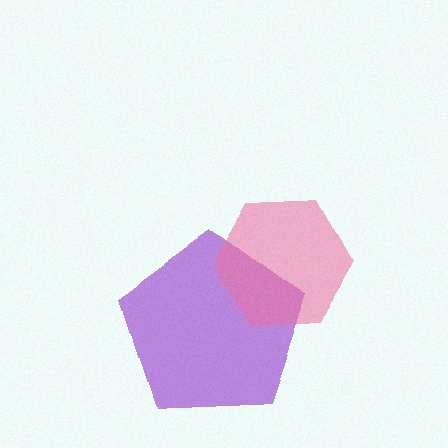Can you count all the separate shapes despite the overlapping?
Yes, there are 2 separate shapes.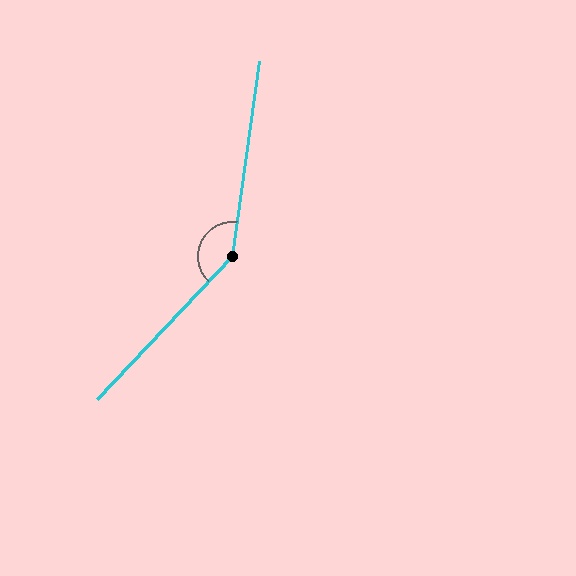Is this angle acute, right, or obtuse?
It is obtuse.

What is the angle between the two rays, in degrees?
Approximately 145 degrees.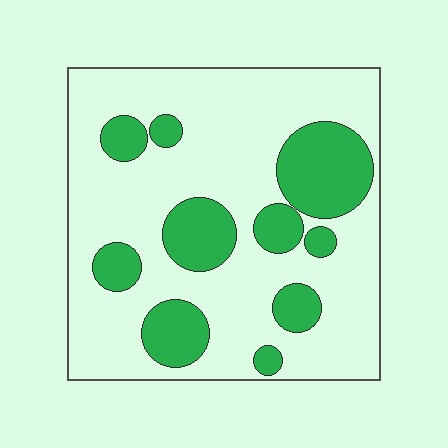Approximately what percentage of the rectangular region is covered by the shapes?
Approximately 25%.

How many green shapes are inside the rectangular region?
10.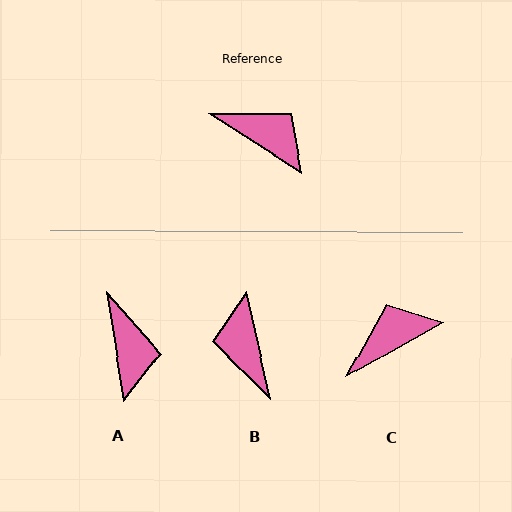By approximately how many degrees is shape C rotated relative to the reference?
Approximately 62 degrees counter-clockwise.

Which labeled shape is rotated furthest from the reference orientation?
B, about 135 degrees away.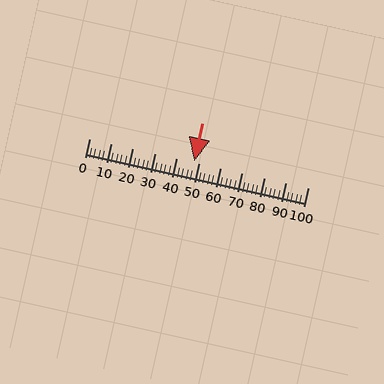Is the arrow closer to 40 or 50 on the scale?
The arrow is closer to 50.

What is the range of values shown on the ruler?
The ruler shows values from 0 to 100.